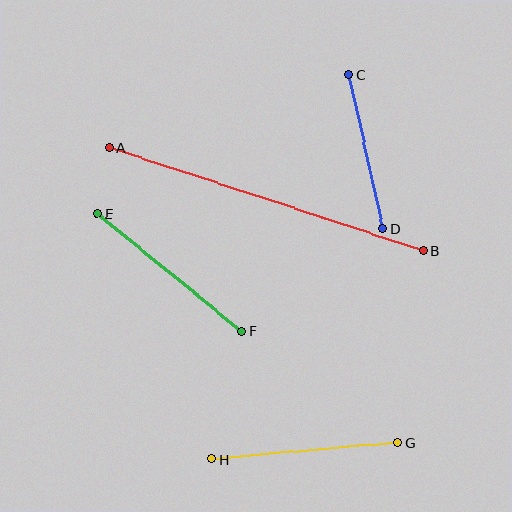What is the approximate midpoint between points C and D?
The midpoint is at approximately (366, 152) pixels.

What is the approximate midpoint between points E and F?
The midpoint is at approximately (170, 272) pixels.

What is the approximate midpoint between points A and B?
The midpoint is at approximately (266, 199) pixels.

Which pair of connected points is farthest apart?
Points A and B are farthest apart.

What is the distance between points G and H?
The distance is approximately 186 pixels.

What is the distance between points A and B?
The distance is approximately 330 pixels.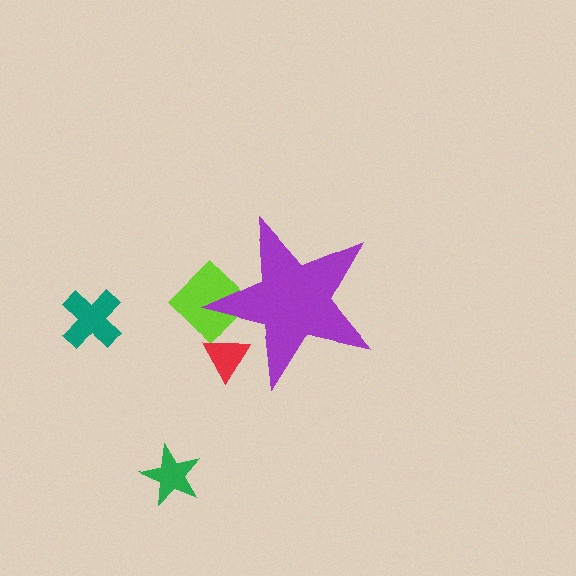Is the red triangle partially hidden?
Yes, the red triangle is partially hidden behind the purple star.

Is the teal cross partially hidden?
No, the teal cross is fully visible.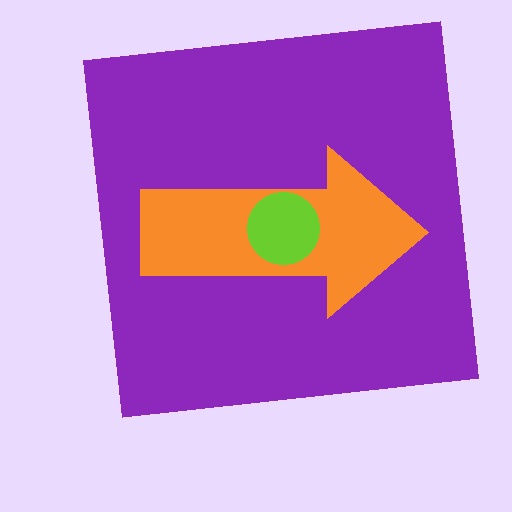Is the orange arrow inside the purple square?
Yes.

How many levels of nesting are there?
3.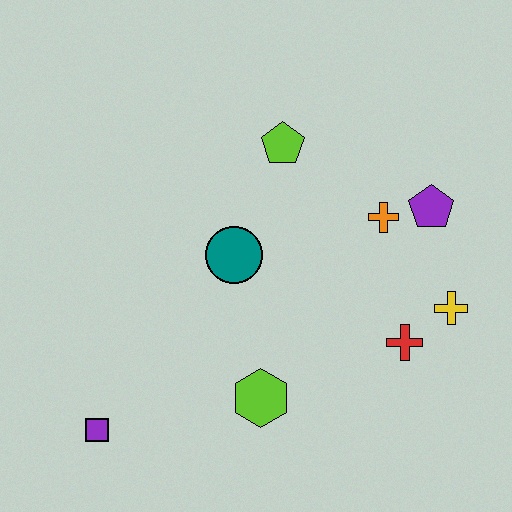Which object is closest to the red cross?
The yellow cross is closest to the red cross.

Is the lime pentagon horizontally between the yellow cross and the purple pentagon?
No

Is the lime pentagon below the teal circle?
No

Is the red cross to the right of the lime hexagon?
Yes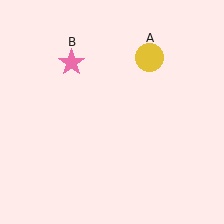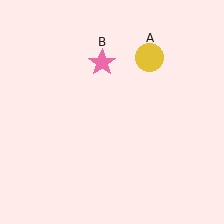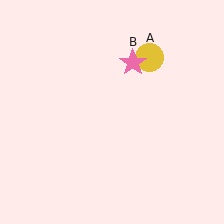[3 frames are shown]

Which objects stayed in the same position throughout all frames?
Yellow circle (object A) remained stationary.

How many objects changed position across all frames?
1 object changed position: pink star (object B).